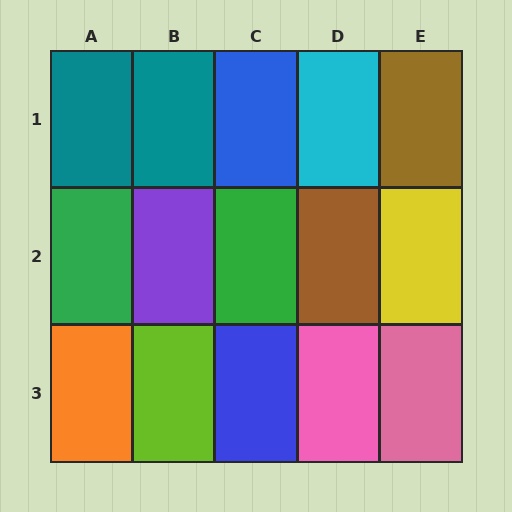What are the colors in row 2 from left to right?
Green, purple, green, brown, yellow.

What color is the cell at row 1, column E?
Brown.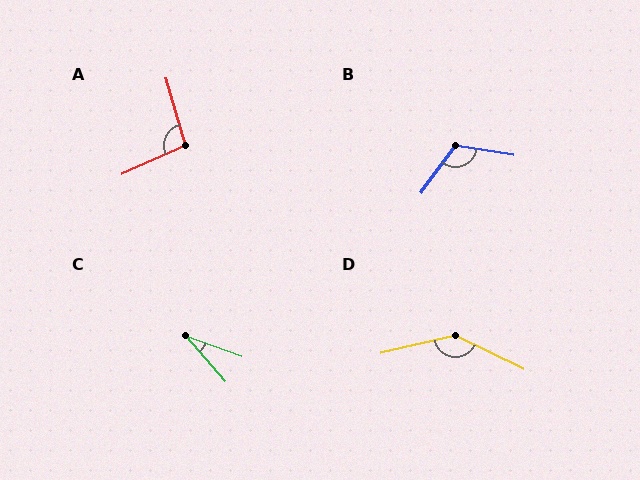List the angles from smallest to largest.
C (29°), A (98°), B (117°), D (141°).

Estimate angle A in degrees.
Approximately 98 degrees.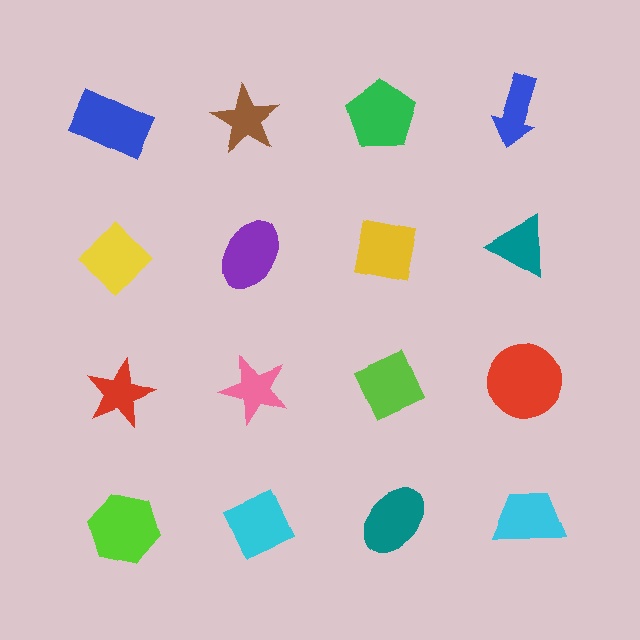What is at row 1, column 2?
A brown star.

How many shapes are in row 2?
4 shapes.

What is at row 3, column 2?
A pink star.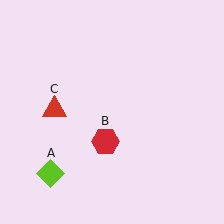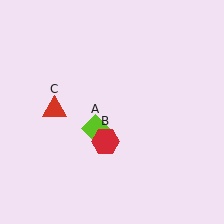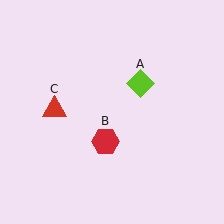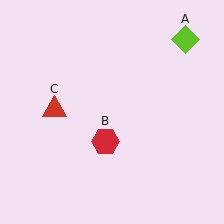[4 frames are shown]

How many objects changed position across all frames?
1 object changed position: lime diamond (object A).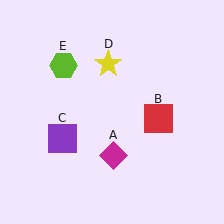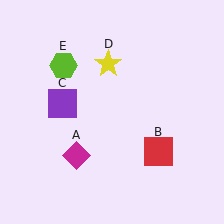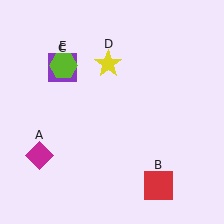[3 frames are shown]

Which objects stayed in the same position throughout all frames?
Yellow star (object D) and lime hexagon (object E) remained stationary.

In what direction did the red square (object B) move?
The red square (object B) moved down.